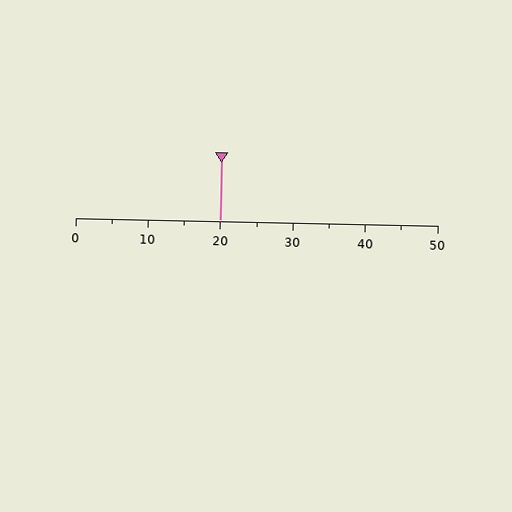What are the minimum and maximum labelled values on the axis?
The axis runs from 0 to 50.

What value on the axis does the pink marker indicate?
The marker indicates approximately 20.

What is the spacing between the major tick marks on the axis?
The major ticks are spaced 10 apart.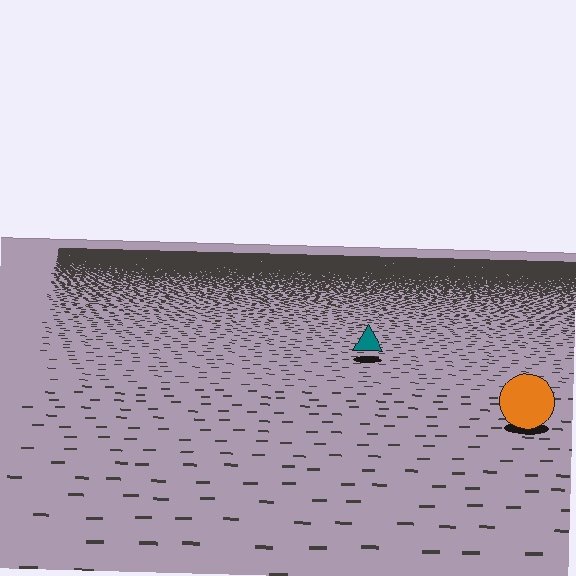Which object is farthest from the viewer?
The teal triangle is farthest from the viewer. It appears smaller and the ground texture around it is denser.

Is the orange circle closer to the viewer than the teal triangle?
Yes. The orange circle is closer — you can tell from the texture gradient: the ground texture is coarser near it.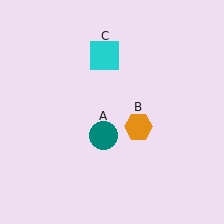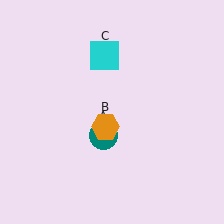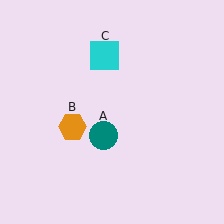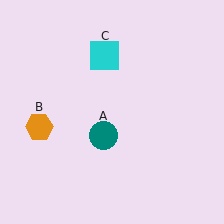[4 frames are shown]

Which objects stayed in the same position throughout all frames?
Teal circle (object A) and cyan square (object C) remained stationary.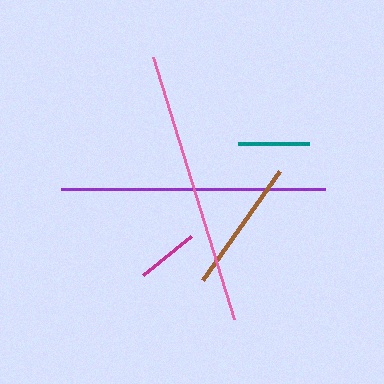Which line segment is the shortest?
The magenta line is the shortest at approximately 61 pixels.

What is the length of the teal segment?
The teal segment is approximately 72 pixels long.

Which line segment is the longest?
The pink line is the longest at approximately 274 pixels.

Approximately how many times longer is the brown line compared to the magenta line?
The brown line is approximately 2.2 times the length of the magenta line.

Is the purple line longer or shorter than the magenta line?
The purple line is longer than the magenta line.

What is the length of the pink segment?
The pink segment is approximately 274 pixels long.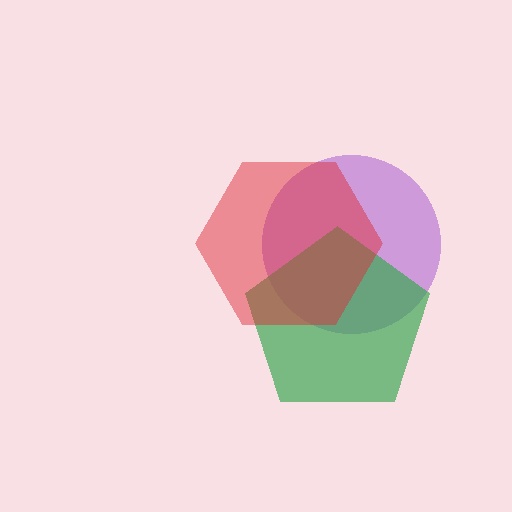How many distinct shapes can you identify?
There are 3 distinct shapes: a purple circle, a green pentagon, a red hexagon.